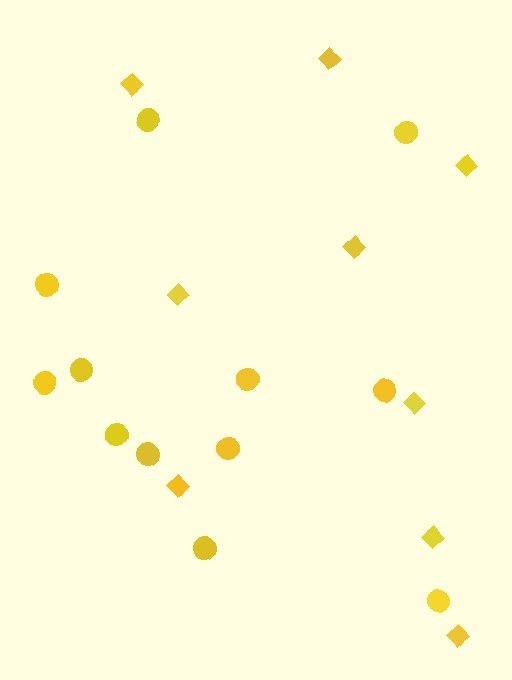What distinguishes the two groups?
There are 2 groups: one group of circles (12) and one group of diamonds (9).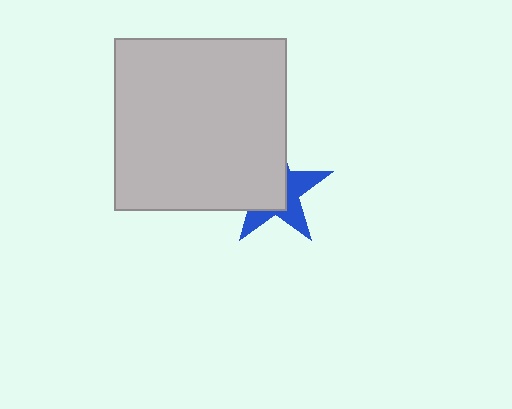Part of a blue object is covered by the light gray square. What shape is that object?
It is a star.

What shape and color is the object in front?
The object in front is a light gray square.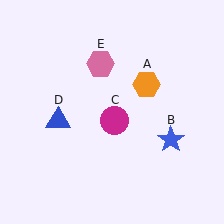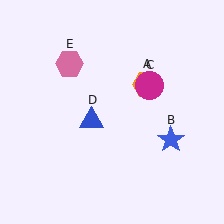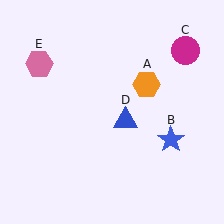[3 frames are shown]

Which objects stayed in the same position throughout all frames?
Orange hexagon (object A) and blue star (object B) remained stationary.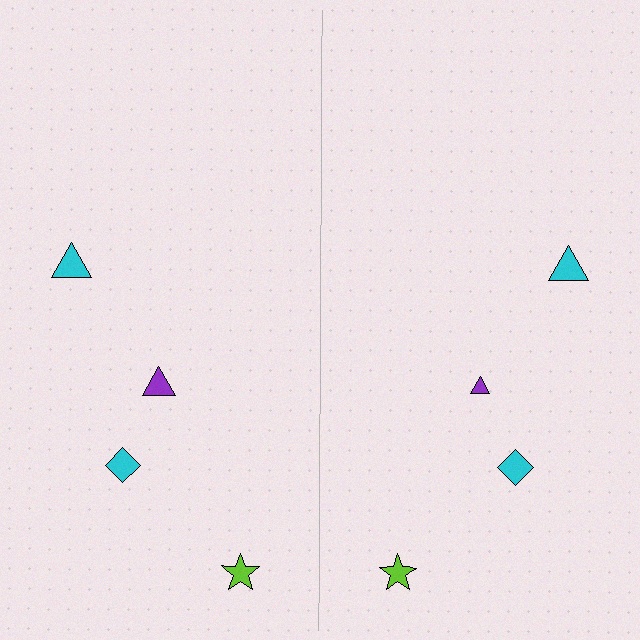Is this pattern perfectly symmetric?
No, the pattern is not perfectly symmetric. The purple triangle on the right side has a different size than its mirror counterpart.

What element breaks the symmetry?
The purple triangle on the right side has a different size than its mirror counterpart.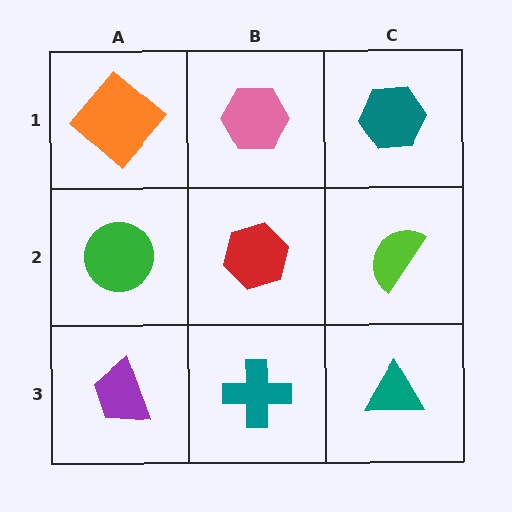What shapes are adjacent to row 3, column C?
A lime semicircle (row 2, column C), a teal cross (row 3, column B).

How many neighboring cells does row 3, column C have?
2.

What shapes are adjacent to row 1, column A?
A green circle (row 2, column A), a pink hexagon (row 1, column B).